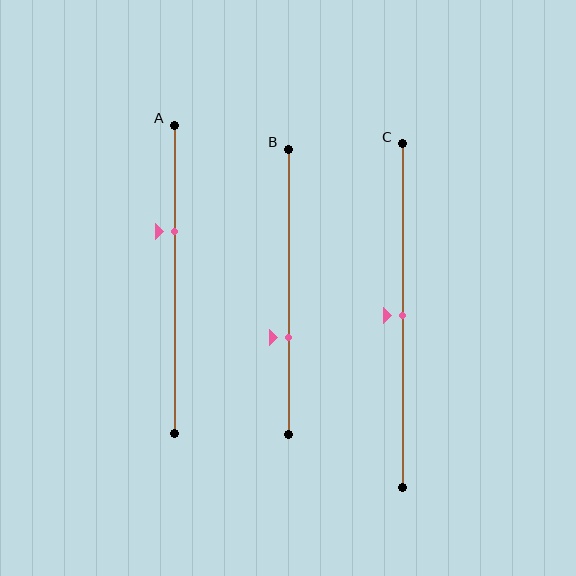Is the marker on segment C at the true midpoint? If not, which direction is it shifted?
Yes, the marker on segment C is at the true midpoint.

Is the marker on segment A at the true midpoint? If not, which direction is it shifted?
No, the marker on segment A is shifted upward by about 15% of the segment length.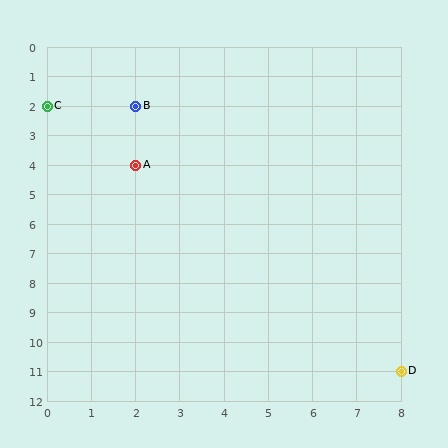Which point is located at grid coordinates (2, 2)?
Point B is at (2, 2).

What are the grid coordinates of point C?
Point C is at grid coordinates (0, 2).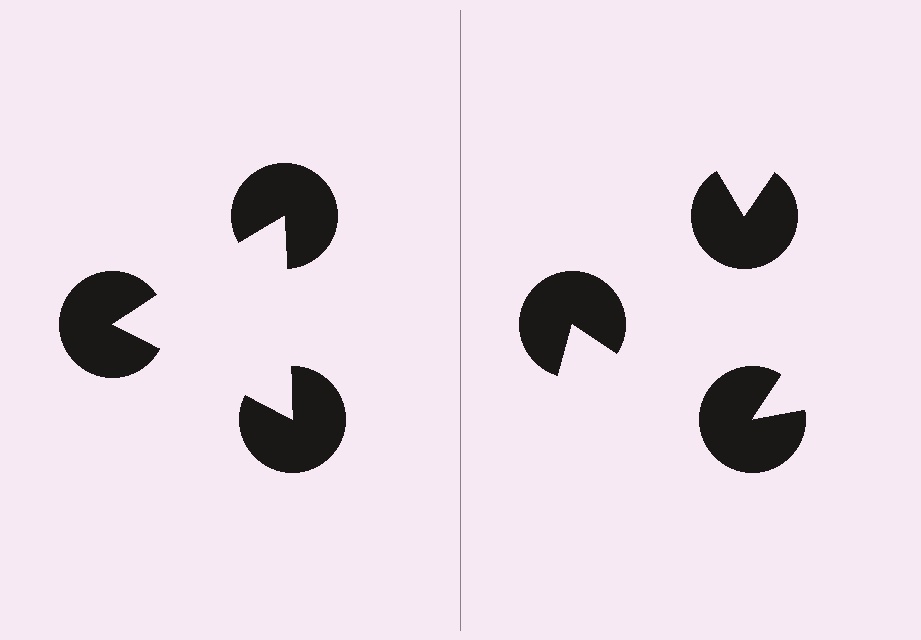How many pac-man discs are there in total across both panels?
6 — 3 on each side.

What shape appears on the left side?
An illusory triangle.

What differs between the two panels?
The pac-man discs are positioned identically on both sides; only the wedge orientations differ. On the left they align to a triangle; on the right they are misaligned.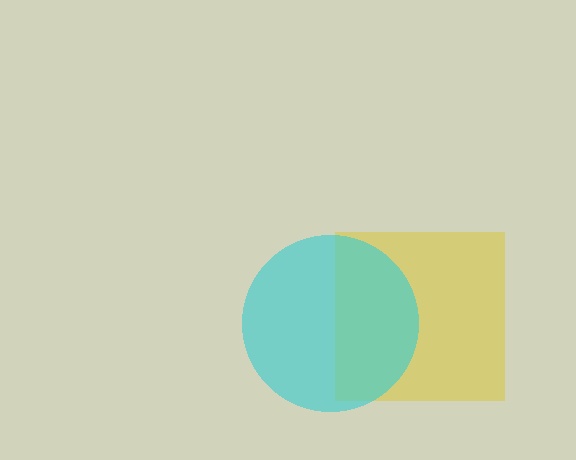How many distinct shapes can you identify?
There are 2 distinct shapes: a yellow square, a cyan circle.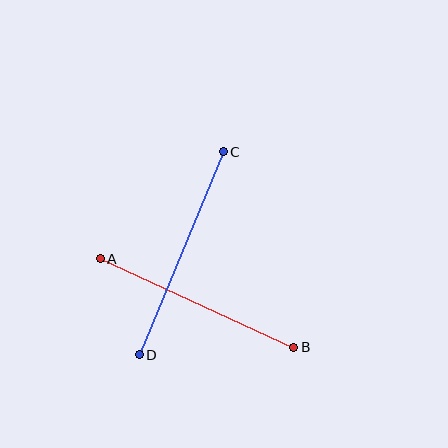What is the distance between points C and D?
The distance is approximately 220 pixels.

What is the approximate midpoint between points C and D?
The midpoint is at approximately (181, 253) pixels.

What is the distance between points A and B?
The distance is approximately 213 pixels.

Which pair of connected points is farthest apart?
Points C and D are farthest apart.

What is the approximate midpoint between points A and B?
The midpoint is at approximately (197, 303) pixels.